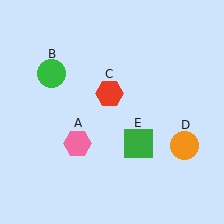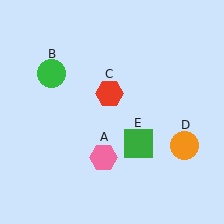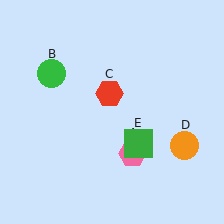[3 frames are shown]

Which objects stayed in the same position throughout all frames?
Green circle (object B) and red hexagon (object C) and orange circle (object D) and green square (object E) remained stationary.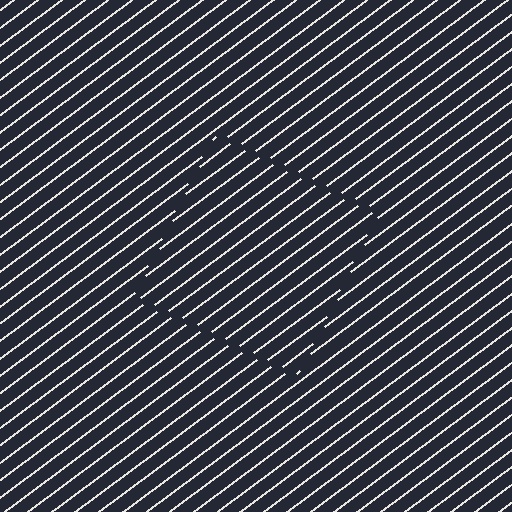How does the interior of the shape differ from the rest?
The interior of the shape contains the same grating, shifted by half a period — the contour is defined by the phase discontinuity where line-ends from the inner and outer gratings abut.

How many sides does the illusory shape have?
4 sides — the line-ends trace a square.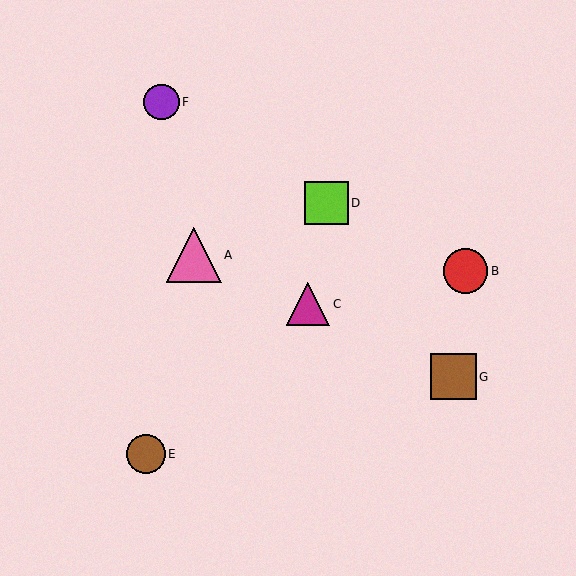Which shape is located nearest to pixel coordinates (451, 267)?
The red circle (labeled B) at (465, 271) is nearest to that location.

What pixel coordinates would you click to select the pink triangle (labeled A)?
Click at (194, 255) to select the pink triangle A.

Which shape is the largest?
The pink triangle (labeled A) is the largest.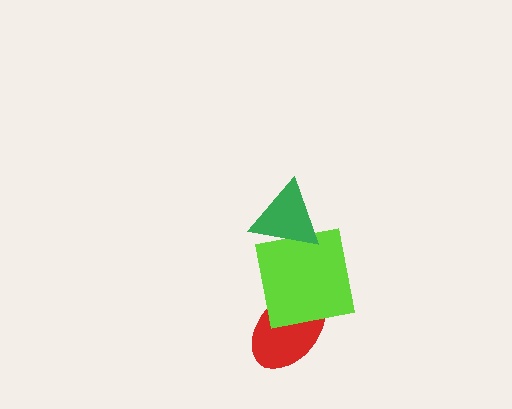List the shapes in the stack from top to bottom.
From top to bottom: the green triangle, the lime square, the red ellipse.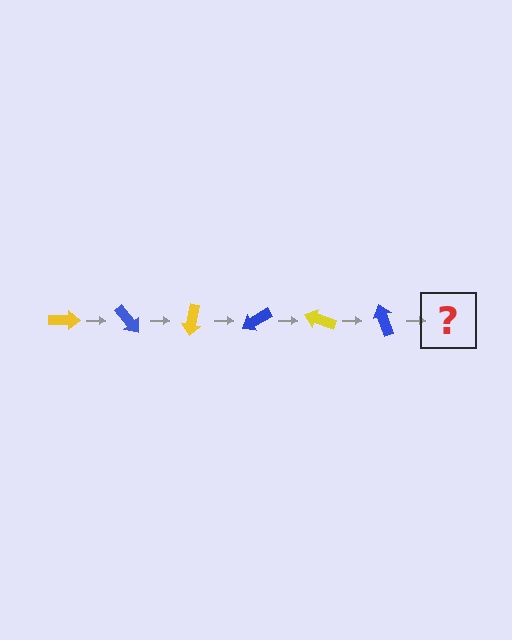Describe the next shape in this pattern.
It should be a yellow arrow, rotated 300 degrees from the start.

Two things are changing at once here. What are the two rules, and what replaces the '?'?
The two rules are that it rotates 50 degrees each step and the color cycles through yellow and blue. The '?' should be a yellow arrow, rotated 300 degrees from the start.